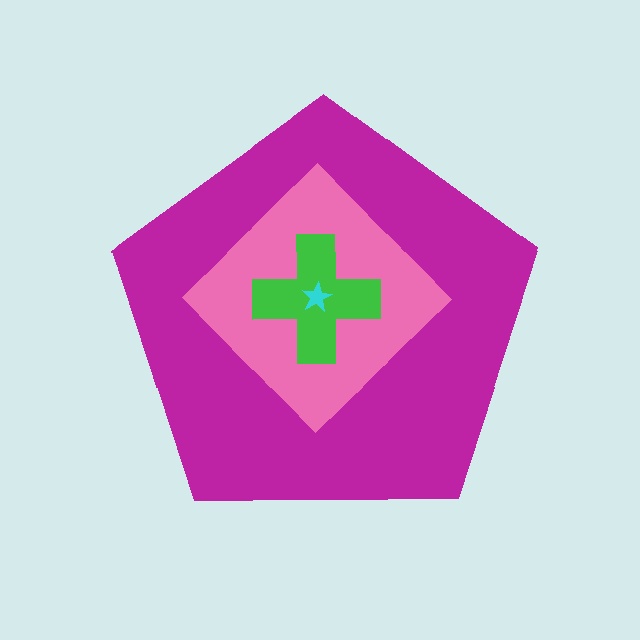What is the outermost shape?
The magenta pentagon.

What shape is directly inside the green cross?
The cyan star.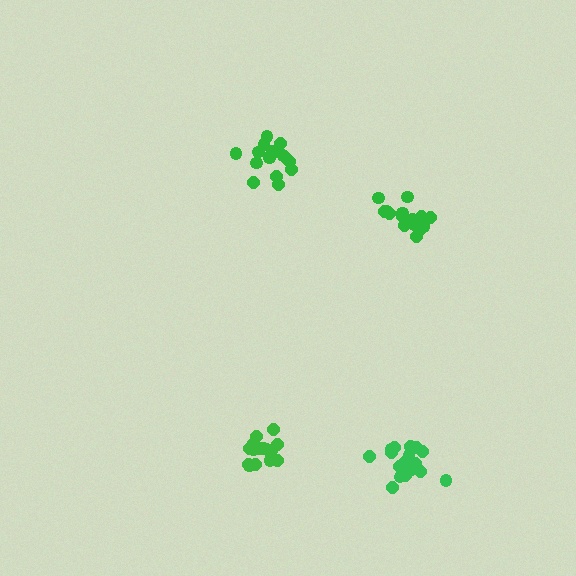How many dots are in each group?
Group 1: 20 dots, Group 2: 16 dots, Group 3: 15 dots, Group 4: 17 dots (68 total).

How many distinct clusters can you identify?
There are 4 distinct clusters.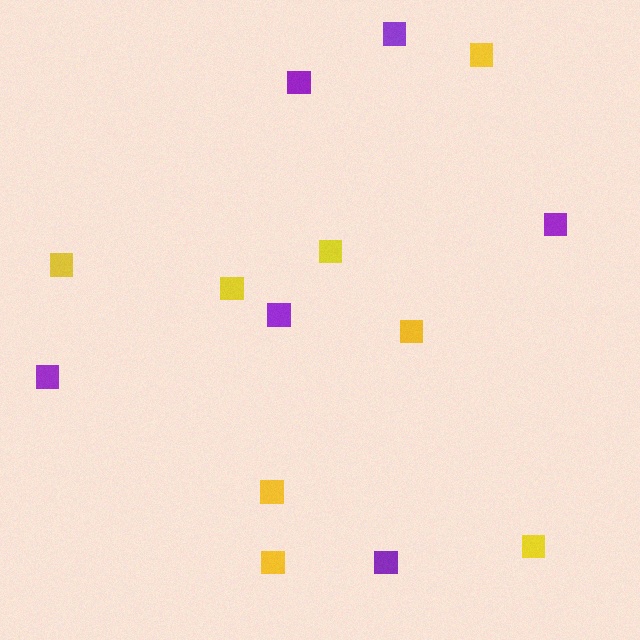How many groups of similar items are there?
There are 2 groups: one group of yellow squares (8) and one group of purple squares (6).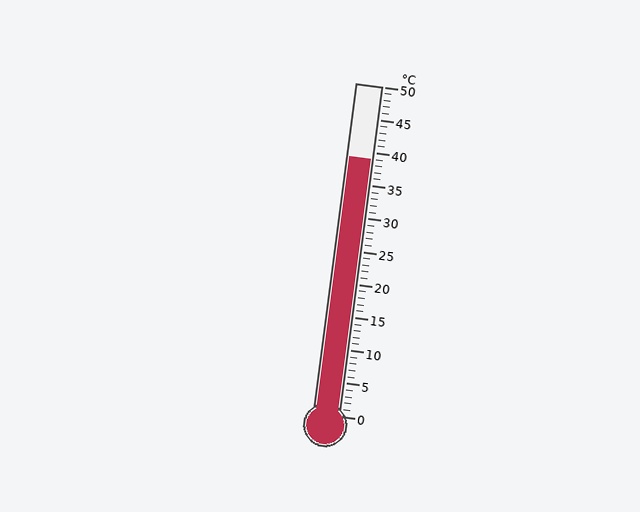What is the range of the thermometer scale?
The thermometer scale ranges from 0°C to 50°C.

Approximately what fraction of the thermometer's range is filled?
The thermometer is filled to approximately 80% of its range.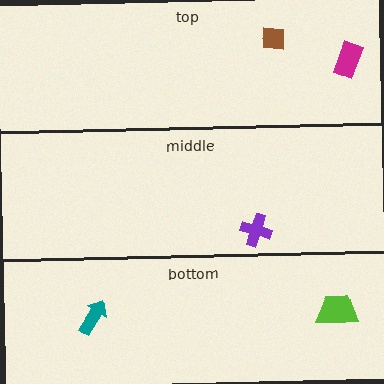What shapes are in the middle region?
The purple cross.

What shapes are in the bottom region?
The teal arrow, the lime trapezoid.